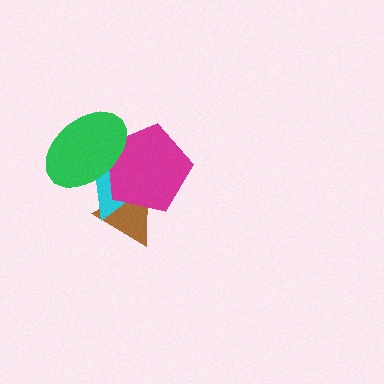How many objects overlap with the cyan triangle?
3 objects overlap with the cyan triangle.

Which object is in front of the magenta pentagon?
The green ellipse is in front of the magenta pentagon.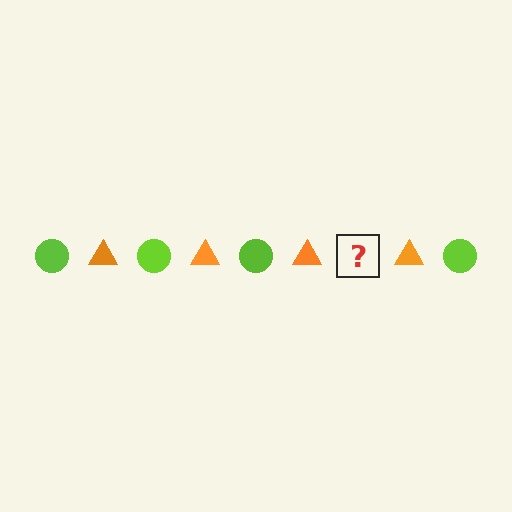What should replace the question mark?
The question mark should be replaced with a lime circle.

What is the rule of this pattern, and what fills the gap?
The rule is that the pattern alternates between lime circle and orange triangle. The gap should be filled with a lime circle.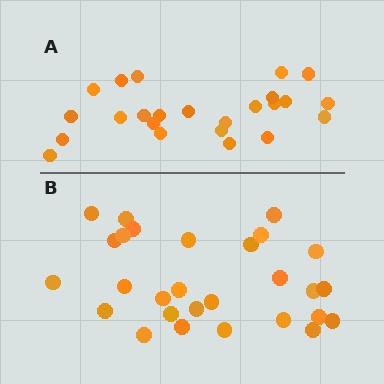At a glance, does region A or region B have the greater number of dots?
Region B (the bottom region) has more dots.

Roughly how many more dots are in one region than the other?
Region B has about 4 more dots than region A.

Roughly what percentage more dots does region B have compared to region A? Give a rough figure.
About 15% more.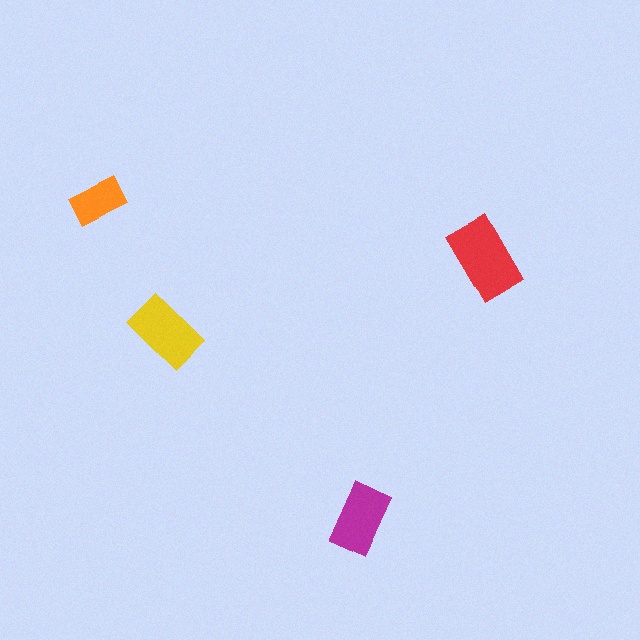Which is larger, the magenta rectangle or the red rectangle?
The red one.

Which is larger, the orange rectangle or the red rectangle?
The red one.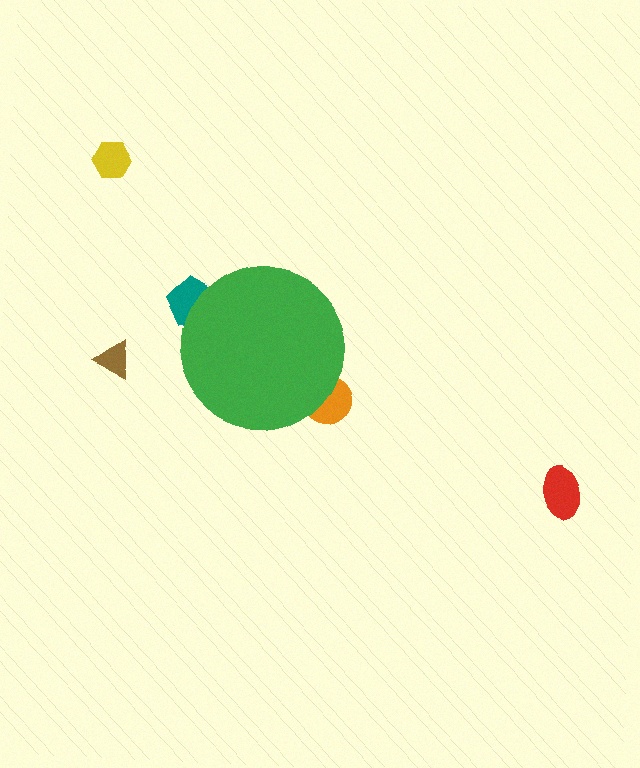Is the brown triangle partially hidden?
No, the brown triangle is fully visible.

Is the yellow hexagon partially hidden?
No, the yellow hexagon is fully visible.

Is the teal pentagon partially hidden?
Yes, the teal pentagon is partially hidden behind the green circle.